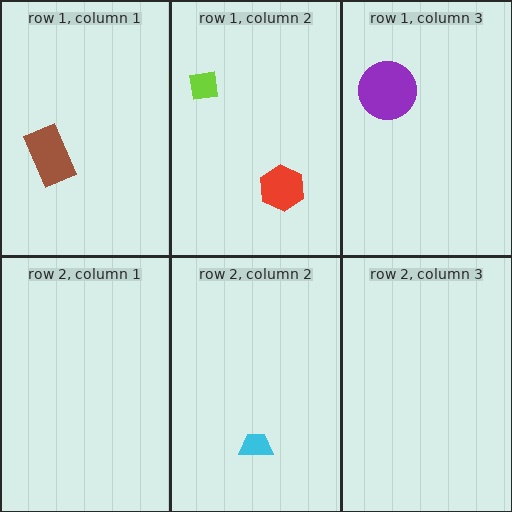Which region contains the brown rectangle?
The row 1, column 1 region.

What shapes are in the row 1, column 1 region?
The brown rectangle.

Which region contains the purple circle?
The row 1, column 3 region.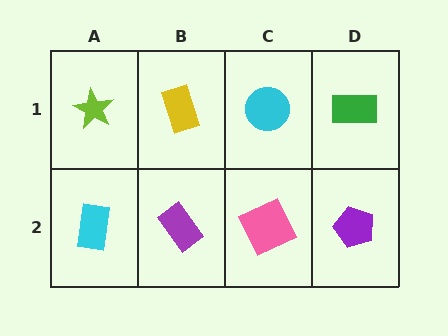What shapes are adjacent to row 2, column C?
A cyan circle (row 1, column C), a purple rectangle (row 2, column B), a purple pentagon (row 2, column D).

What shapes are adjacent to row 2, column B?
A yellow rectangle (row 1, column B), a cyan rectangle (row 2, column A), a pink square (row 2, column C).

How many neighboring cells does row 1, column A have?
2.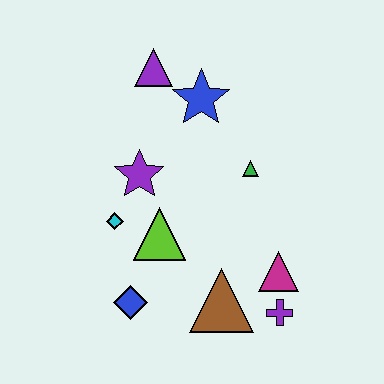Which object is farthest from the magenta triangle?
The purple triangle is farthest from the magenta triangle.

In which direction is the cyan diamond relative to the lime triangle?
The cyan diamond is to the left of the lime triangle.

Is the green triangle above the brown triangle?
Yes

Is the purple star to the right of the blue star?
No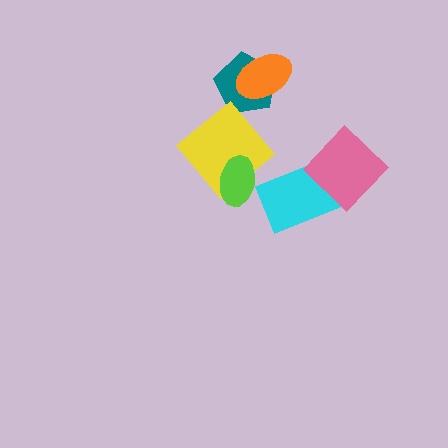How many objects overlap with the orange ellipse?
1 object overlaps with the orange ellipse.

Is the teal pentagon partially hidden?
Yes, it is partially covered by another shape.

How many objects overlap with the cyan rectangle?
1 object overlaps with the cyan rectangle.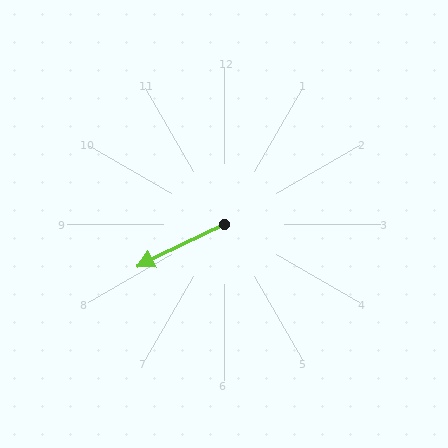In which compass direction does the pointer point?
Southwest.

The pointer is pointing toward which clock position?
Roughly 8 o'clock.